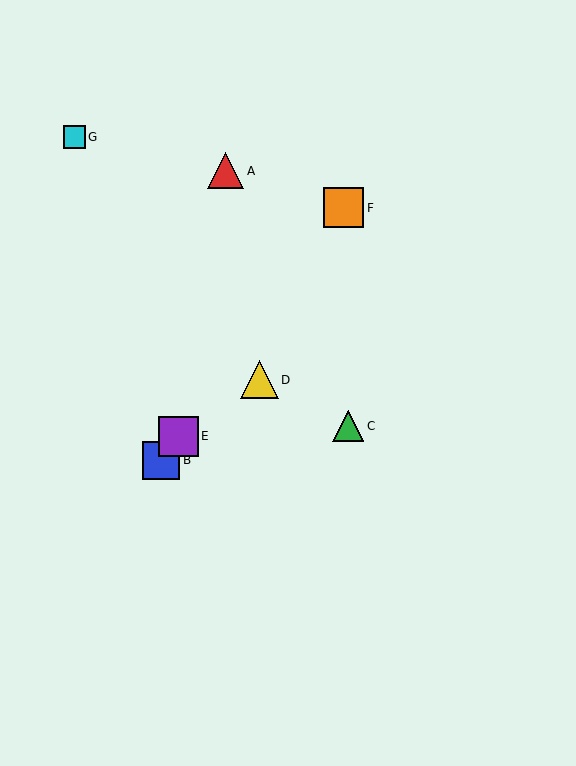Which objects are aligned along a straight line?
Objects B, E, F are aligned along a straight line.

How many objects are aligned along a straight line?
3 objects (B, E, F) are aligned along a straight line.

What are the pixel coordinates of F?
Object F is at (344, 208).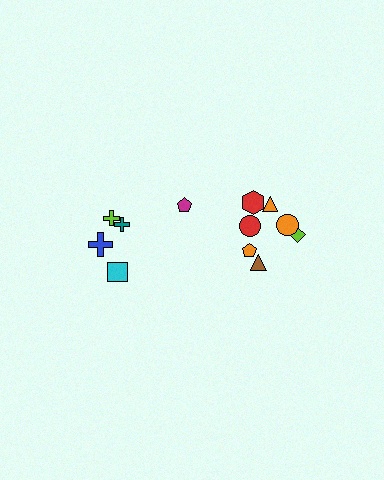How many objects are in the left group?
There are 5 objects.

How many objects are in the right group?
There are 7 objects.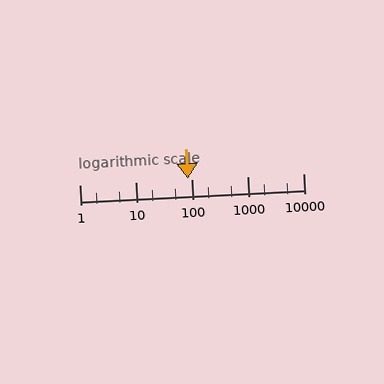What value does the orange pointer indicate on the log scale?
The pointer indicates approximately 86.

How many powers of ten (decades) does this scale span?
The scale spans 4 decades, from 1 to 10000.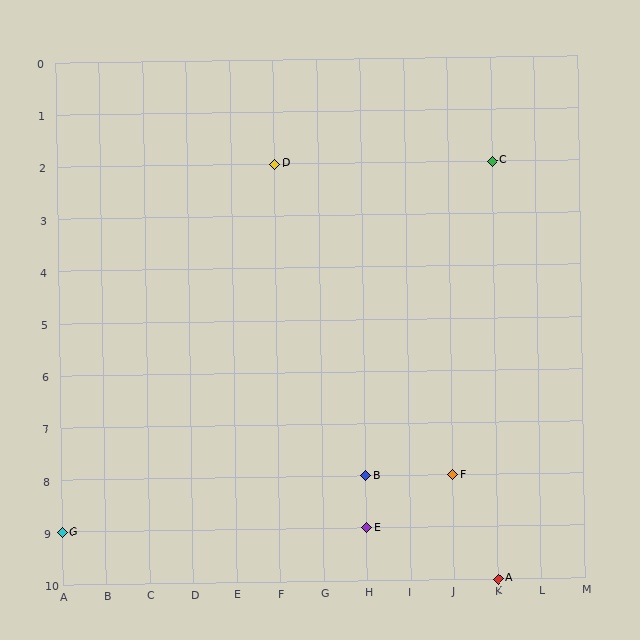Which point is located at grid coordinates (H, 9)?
Point E is at (H, 9).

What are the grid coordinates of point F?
Point F is at grid coordinates (J, 8).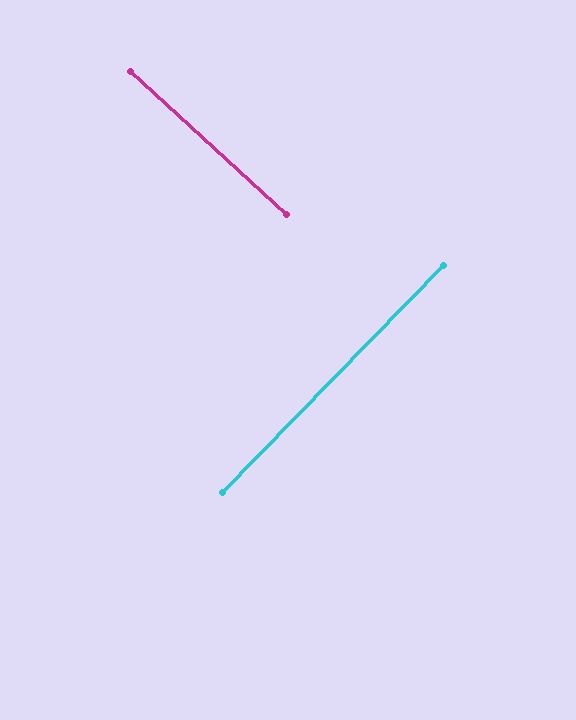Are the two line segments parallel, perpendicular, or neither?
Perpendicular — they meet at approximately 88°.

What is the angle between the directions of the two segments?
Approximately 88 degrees.